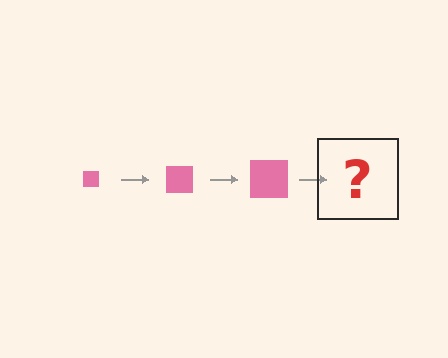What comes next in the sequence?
The next element should be a pink square, larger than the previous one.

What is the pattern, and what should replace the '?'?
The pattern is that the square gets progressively larger each step. The '?' should be a pink square, larger than the previous one.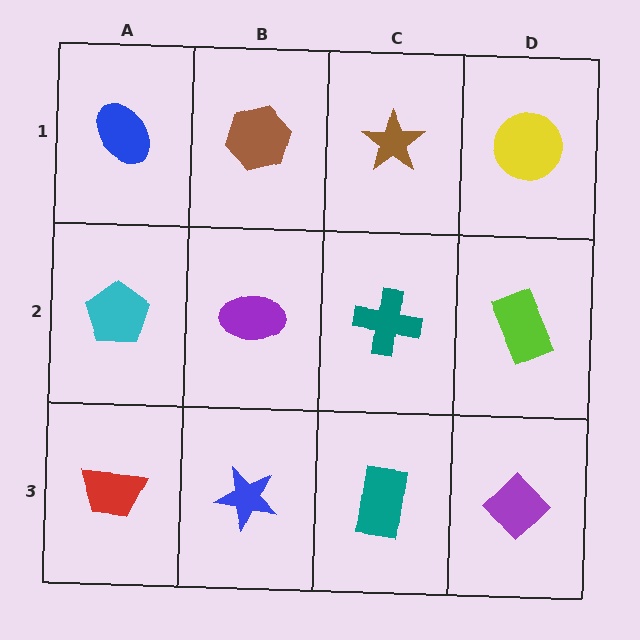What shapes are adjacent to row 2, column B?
A brown hexagon (row 1, column B), a blue star (row 3, column B), a cyan pentagon (row 2, column A), a teal cross (row 2, column C).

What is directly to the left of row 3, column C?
A blue star.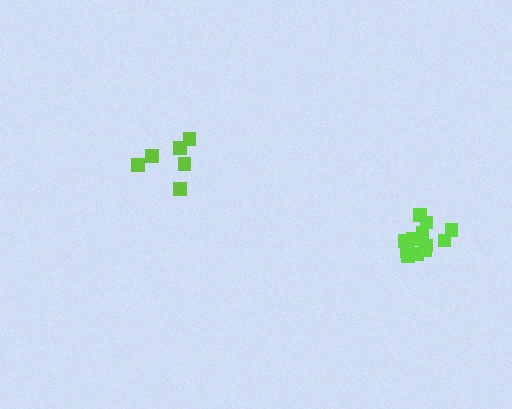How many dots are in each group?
Group 1: 6 dots, Group 2: 12 dots (18 total).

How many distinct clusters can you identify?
There are 2 distinct clusters.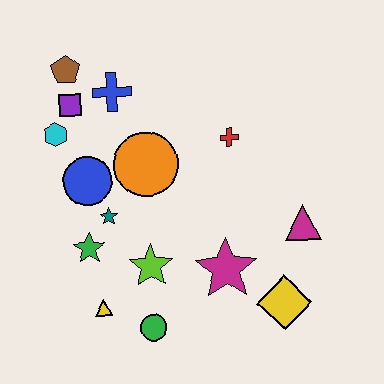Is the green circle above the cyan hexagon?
No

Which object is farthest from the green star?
The magenta triangle is farthest from the green star.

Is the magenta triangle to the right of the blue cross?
Yes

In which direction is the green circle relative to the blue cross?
The green circle is below the blue cross.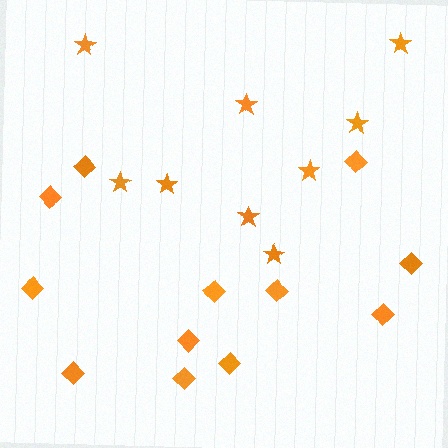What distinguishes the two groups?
There are 2 groups: one group of stars (9) and one group of diamonds (12).